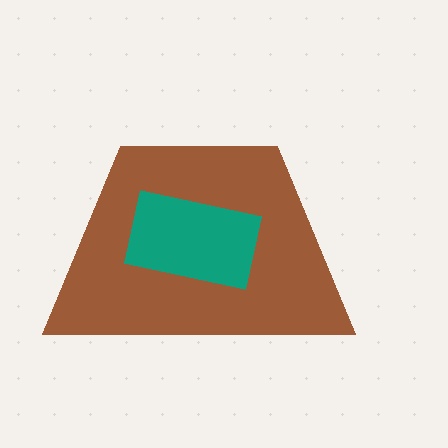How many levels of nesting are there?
2.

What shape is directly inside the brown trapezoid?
The teal rectangle.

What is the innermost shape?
The teal rectangle.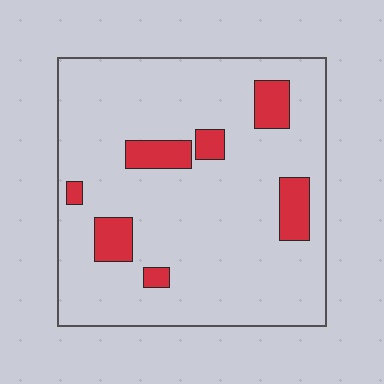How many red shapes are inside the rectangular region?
7.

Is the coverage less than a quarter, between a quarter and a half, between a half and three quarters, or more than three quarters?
Less than a quarter.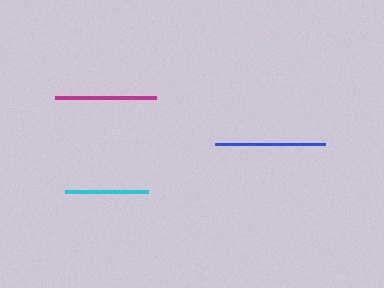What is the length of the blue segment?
The blue segment is approximately 109 pixels long.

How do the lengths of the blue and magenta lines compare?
The blue and magenta lines are approximately the same length.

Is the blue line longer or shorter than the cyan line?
The blue line is longer than the cyan line.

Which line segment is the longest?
The blue line is the longest at approximately 109 pixels.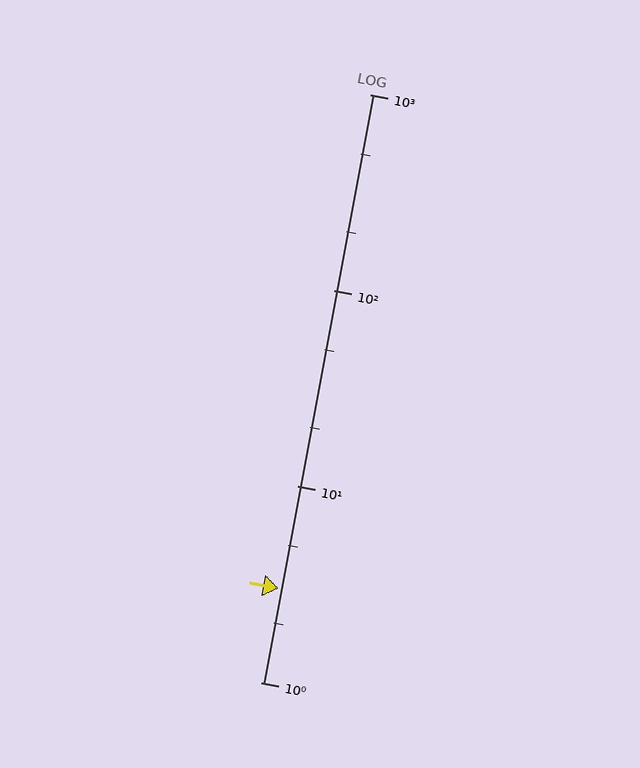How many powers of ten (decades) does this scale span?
The scale spans 3 decades, from 1 to 1000.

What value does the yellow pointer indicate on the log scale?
The pointer indicates approximately 3.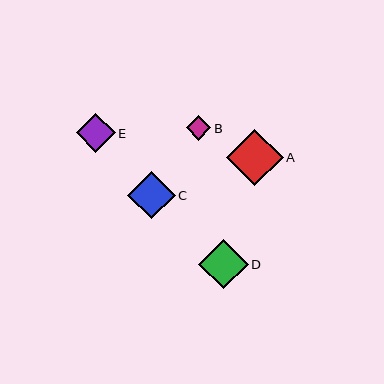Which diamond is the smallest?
Diamond B is the smallest with a size of approximately 25 pixels.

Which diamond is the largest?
Diamond A is the largest with a size of approximately 57 pixels.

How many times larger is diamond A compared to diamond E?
Diamond A is approximately 1.5 times the size of diamond E.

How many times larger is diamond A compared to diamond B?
Diamond A is approximately 2.3 times the size of diamond B.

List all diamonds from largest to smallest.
From largest to smallest: A, D, C, E, B.